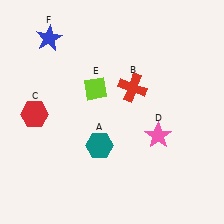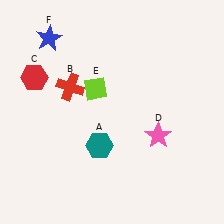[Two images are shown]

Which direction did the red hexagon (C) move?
The red hexagon (C) moved up.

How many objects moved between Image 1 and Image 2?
2 objects moved between the two images.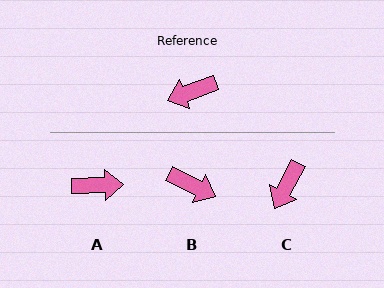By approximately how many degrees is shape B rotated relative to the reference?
Approximately 134 degrees counter-clockwise.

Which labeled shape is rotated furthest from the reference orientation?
A, about 162 degrees away.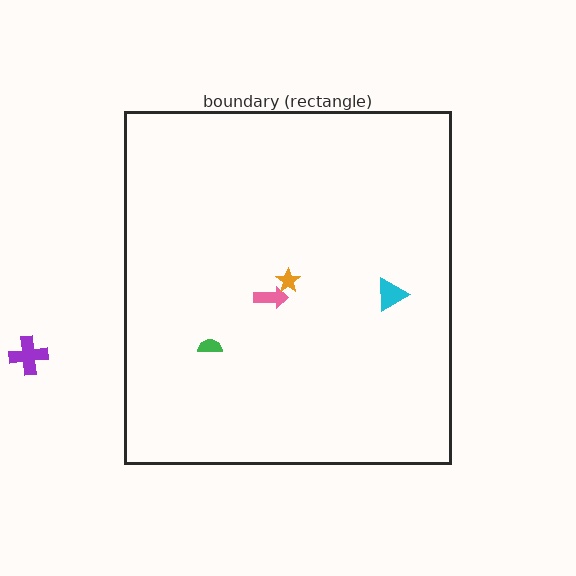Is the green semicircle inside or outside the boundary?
Inside.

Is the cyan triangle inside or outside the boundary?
Inside.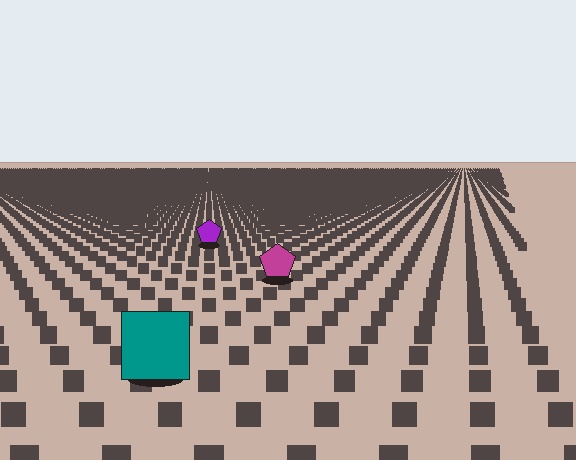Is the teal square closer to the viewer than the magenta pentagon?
Yes. The teal square is closer — you can tell from the texture gradient: the ground texture is coarser near it.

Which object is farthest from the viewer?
The purple pentagon is farthest from the viewer. It appears smaller and the ground texture around it is denser.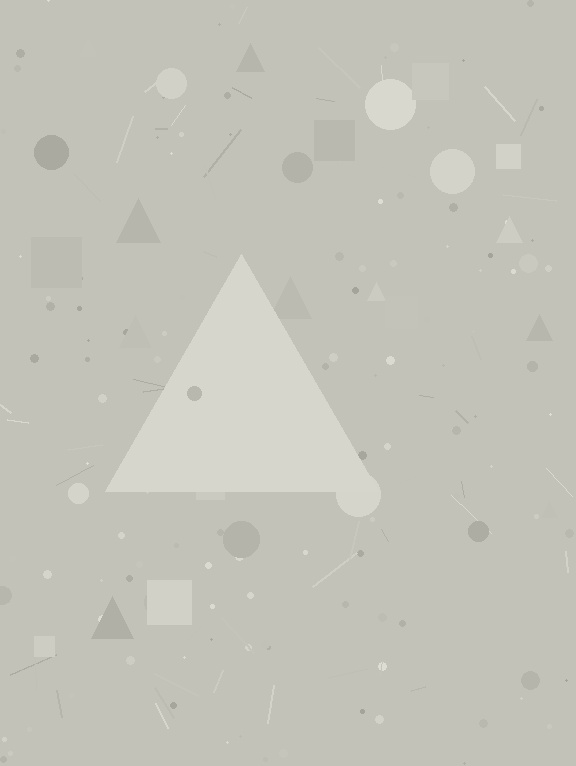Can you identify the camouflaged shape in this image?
The camouflaged shape is a triangle.